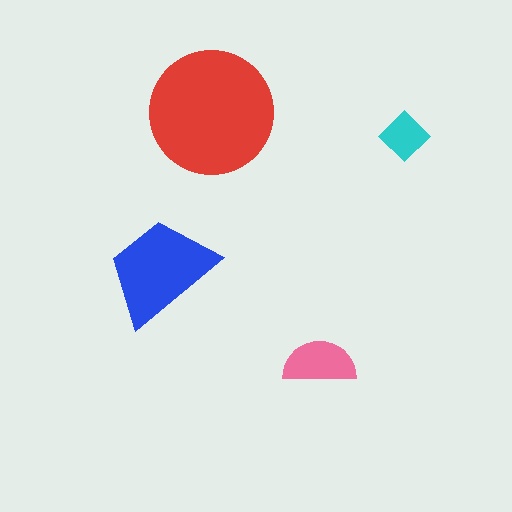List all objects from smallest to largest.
The cyan diamond, the pink semicircle, the blue trapezoid, the red circle.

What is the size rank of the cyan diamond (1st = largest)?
4th.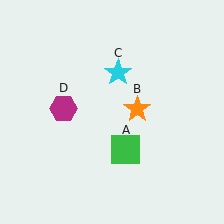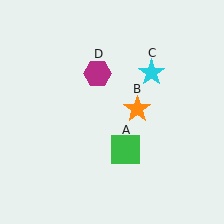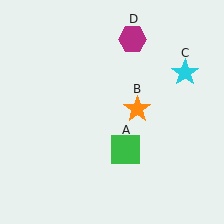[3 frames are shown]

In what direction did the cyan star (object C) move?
The cyan star (object C) moved right.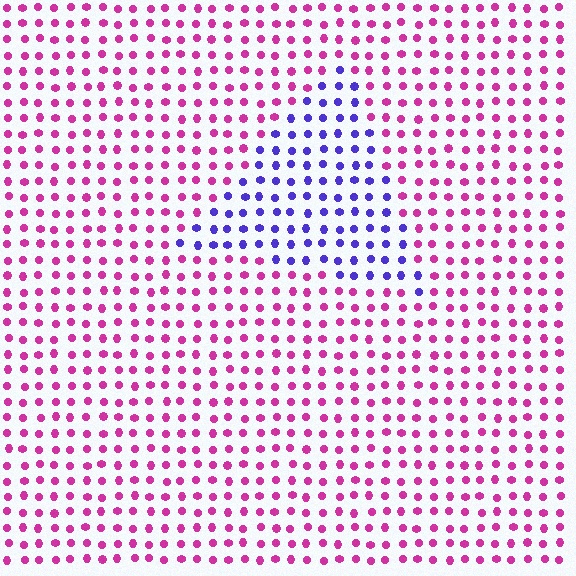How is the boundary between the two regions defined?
The boundary is defined purely by a slight shift in hue (about 67 degrees). Spacing, size, and orientation are identical on both sides.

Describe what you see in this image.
The image is filled with small magenta elements in a uniform arrangement. A triangle-shaped region is visible where the elements are tinted to a slightly different hue, forming a subtle color boundary.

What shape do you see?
I see a triangle.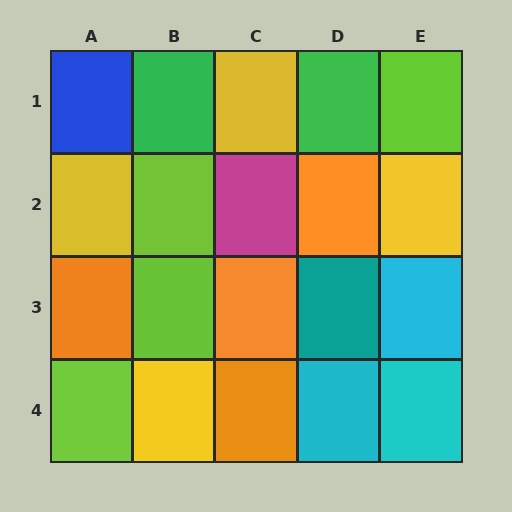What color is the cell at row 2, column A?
Yellow.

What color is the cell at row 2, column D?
Orange.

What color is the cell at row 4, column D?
Cyan.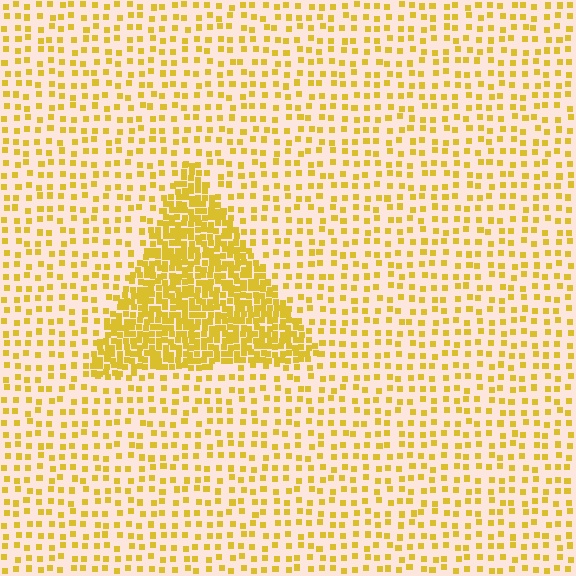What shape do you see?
I see a triangle.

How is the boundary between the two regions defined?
The boundary is defined by a change in element density (approximately 3.0x ratio). All elements are the same color, size, and shape.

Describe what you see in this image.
The image contains small yellow elements arranged at two different densities. A triangle-shaped region is visible where the elements are more densely packed than the surrounding area.